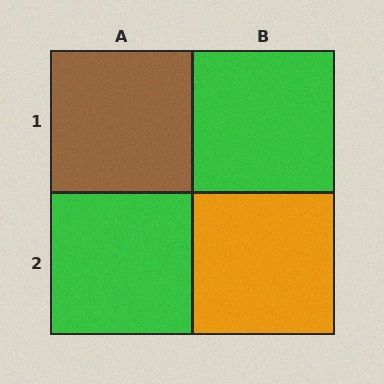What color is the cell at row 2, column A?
Green.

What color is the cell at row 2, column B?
Orange.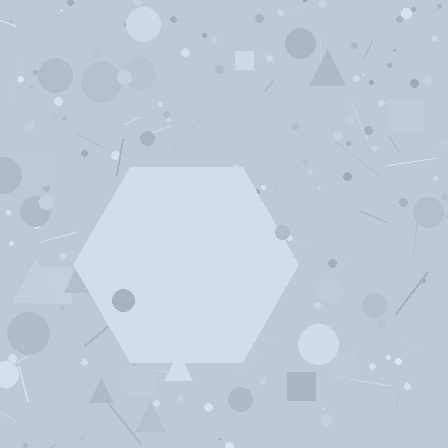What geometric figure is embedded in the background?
A hexagon is embedded in the background.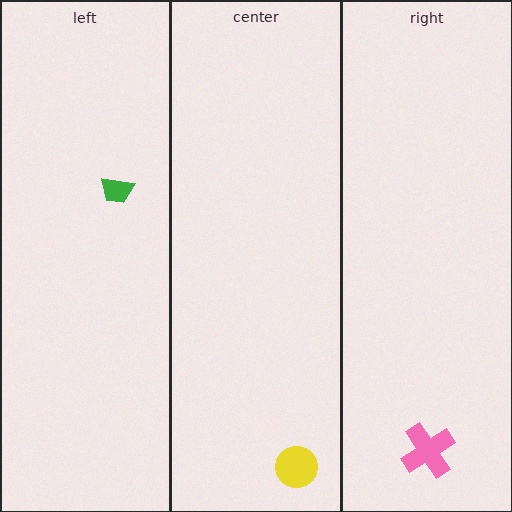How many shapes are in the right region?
1.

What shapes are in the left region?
The green trapezoid.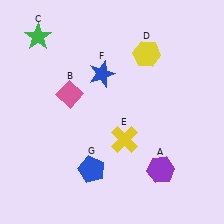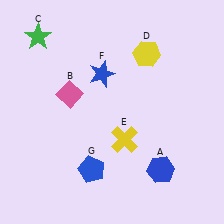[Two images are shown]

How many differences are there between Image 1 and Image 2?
There is 1 difference between the two images.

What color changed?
The hexagon (A) changed from purple in Image 1 to blue in Image 2.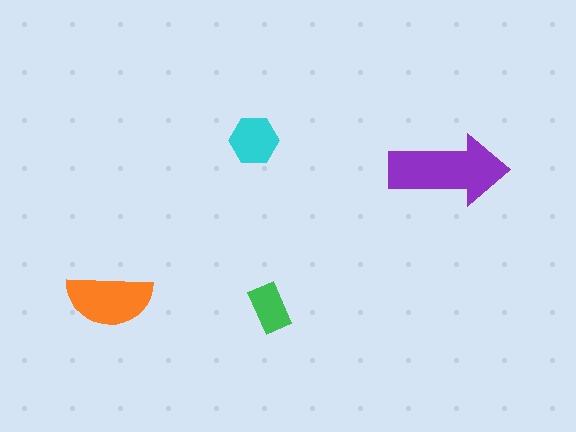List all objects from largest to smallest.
The purple arrow, the orange semicircle, the cyan hexagon, the green rectangle.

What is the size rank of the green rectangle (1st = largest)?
4th.